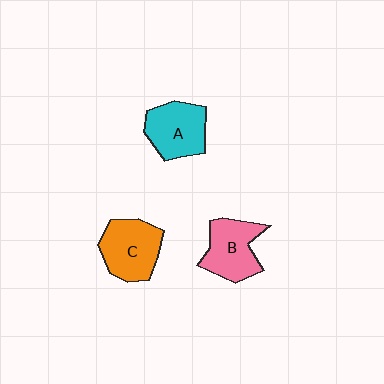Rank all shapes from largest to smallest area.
From largest to smallest: C (orange), A (cyan), B (pink).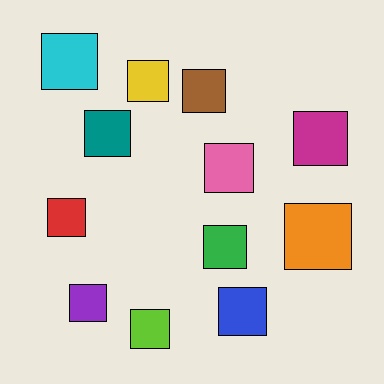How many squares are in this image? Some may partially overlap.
There are 12 squares.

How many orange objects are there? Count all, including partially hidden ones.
There is 1 orange object.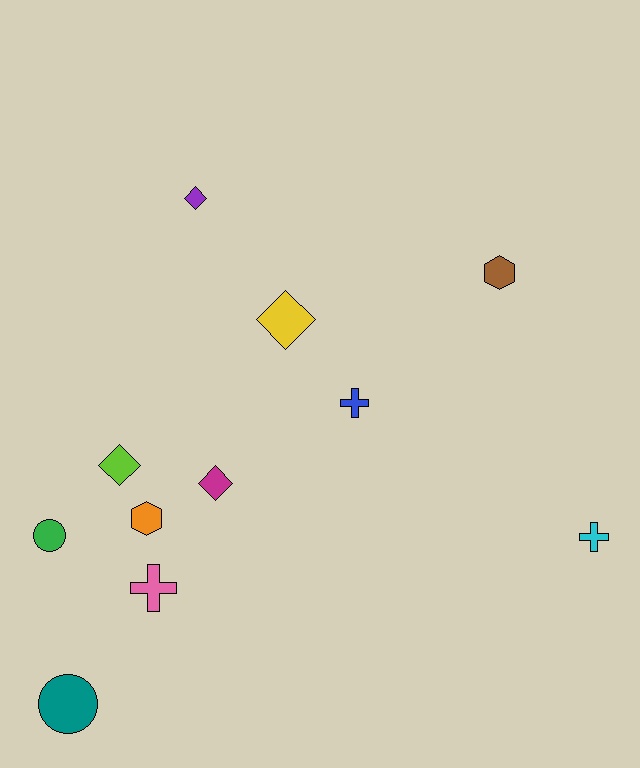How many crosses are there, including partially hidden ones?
There are 3 crosses.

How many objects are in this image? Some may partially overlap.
There are 11 objects.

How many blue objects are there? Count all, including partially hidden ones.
There is 1 blue object.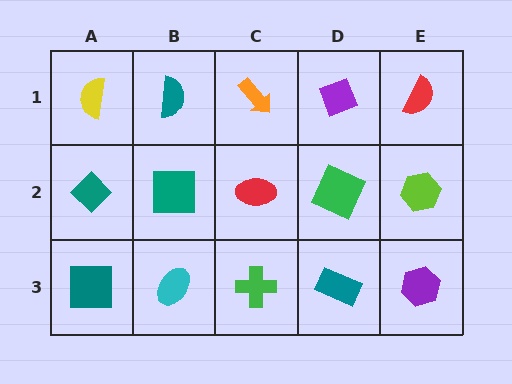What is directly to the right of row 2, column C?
A green square.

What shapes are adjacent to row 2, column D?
A purple diamond (row 1, column D), a teal rectangle (row 3, column D), a red ellipse (row 2, column C), a lime hexagon (row 2, column E).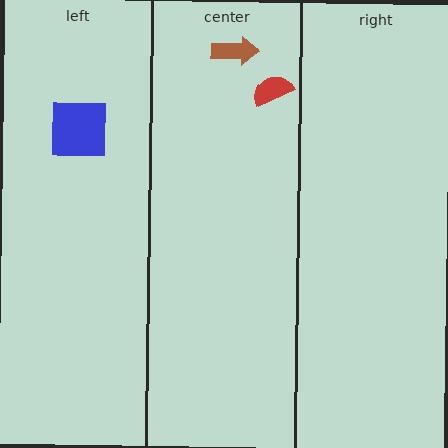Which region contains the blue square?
The left region.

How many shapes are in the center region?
2.